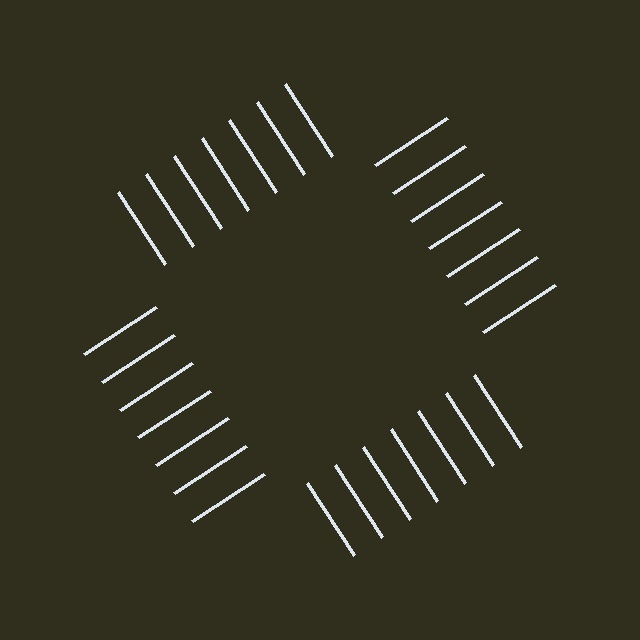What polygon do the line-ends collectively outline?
An illusory square — the line segments terminate on its edges but no continuous stroke is drawn.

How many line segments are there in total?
28 — 7 along each of the 4 edges.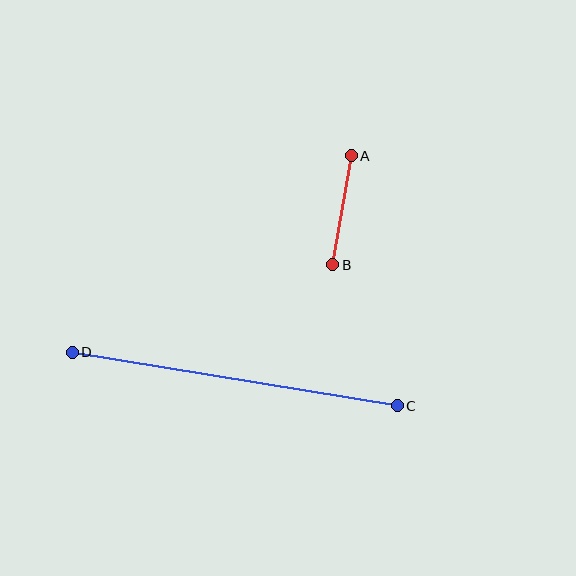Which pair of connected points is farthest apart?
Points C and D are farthest apart.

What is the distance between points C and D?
The distance is approximately 329 pixels.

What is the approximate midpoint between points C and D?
The midpoint is at approximately (235, 379) pixels.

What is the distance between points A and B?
The distance is approximately 110 pixels.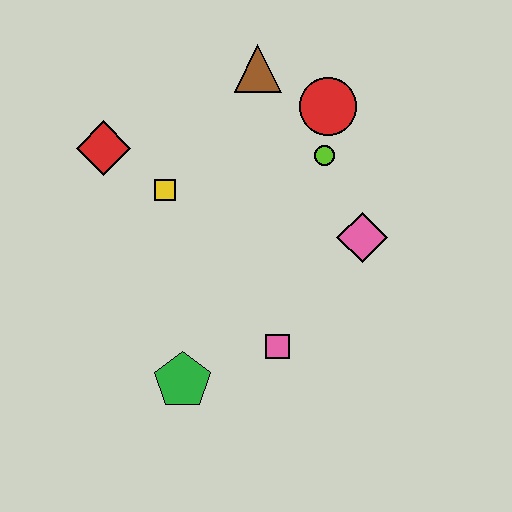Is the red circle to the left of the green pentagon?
No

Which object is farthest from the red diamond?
The pink diamond is farthest from the red diamond.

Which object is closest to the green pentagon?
The pink square is closest to the green pentagon.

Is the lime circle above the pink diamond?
Yes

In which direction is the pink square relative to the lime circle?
The pink square is below the lime circle.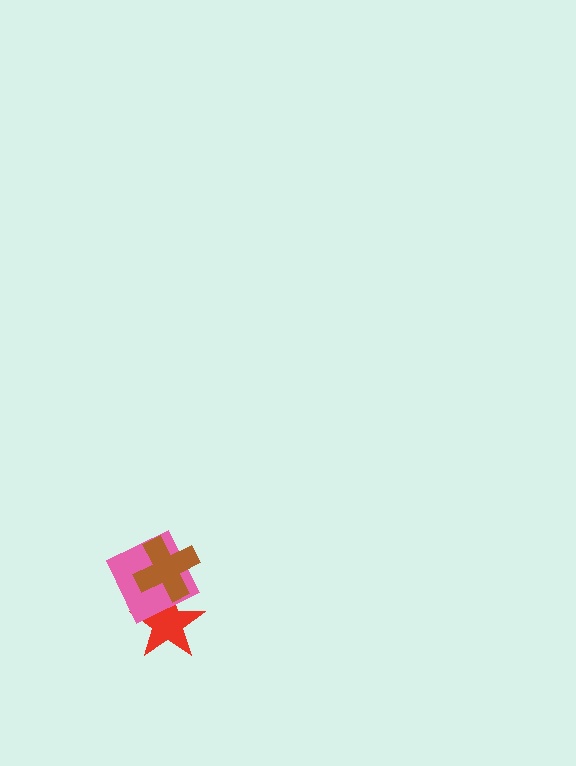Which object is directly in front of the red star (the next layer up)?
The pink diamond is directly in front of the red star.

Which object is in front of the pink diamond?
The brown cross is in front of the pink diamond.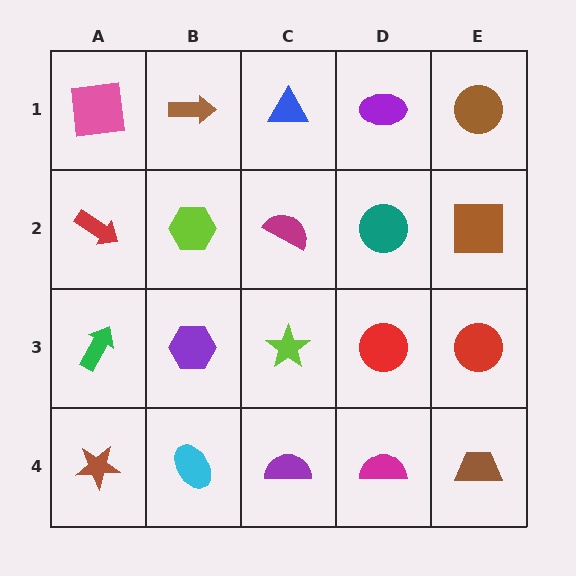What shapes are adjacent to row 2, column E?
A brown circle (row 1, column E), a red circle (row 3, column E), a teal circle (row 2, column D).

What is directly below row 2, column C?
A lime star.